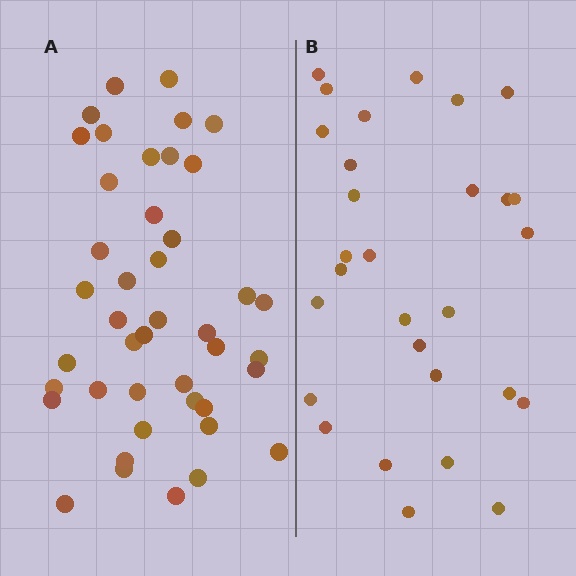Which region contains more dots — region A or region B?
Region A (the left region) has more dots.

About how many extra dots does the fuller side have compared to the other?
Region A has approximately 15 more dots than region B.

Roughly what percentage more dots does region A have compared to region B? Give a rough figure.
About 50% more.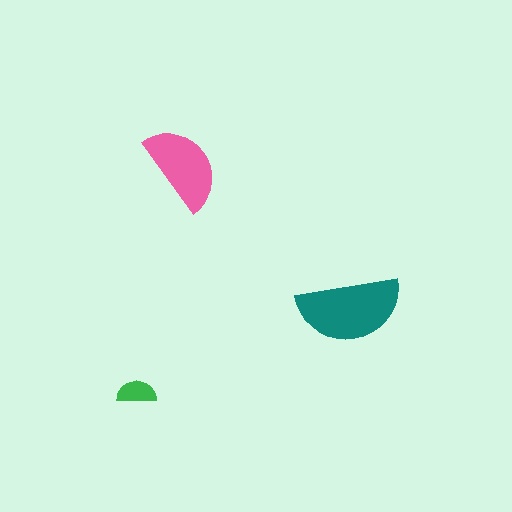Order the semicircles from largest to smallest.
the teal one, the pink one, the green one.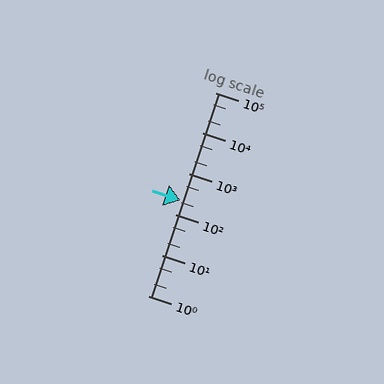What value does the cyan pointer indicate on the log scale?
The pointer indicates approximately 220.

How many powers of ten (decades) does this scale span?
The scale spans 5 decades, from 1 to 100000.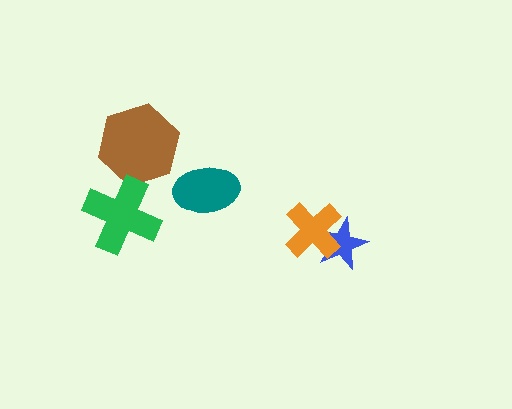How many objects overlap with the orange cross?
1 object overlaps with the orange cross.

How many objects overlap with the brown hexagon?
1 object overlaps with the brown hexagon.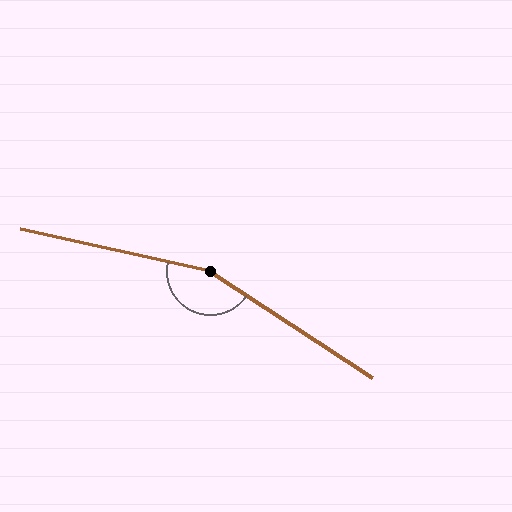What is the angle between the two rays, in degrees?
Approximately 159 degrees.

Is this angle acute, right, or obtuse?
It is obtuse.